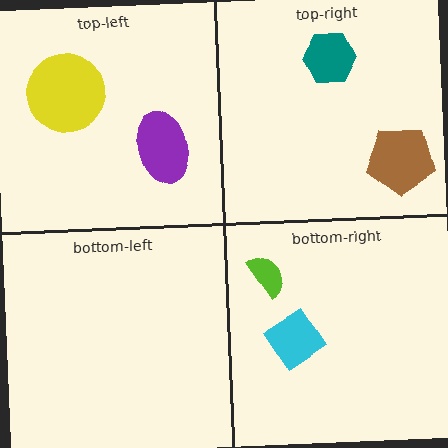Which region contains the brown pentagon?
The top-right region.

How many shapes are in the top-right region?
2.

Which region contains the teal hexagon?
The top-right region.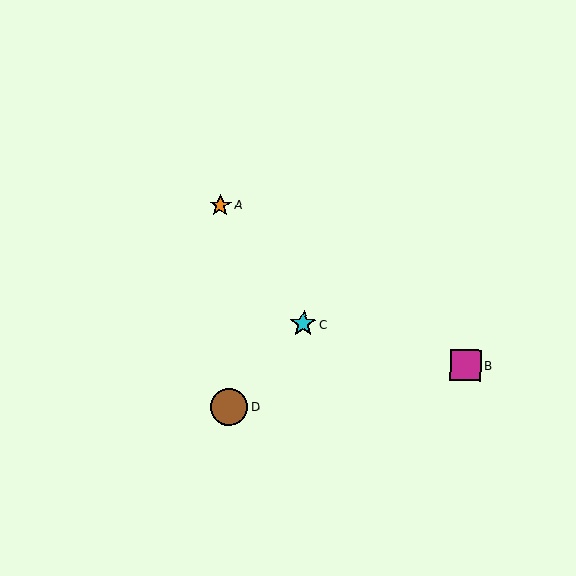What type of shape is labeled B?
Shape B is a magenta square.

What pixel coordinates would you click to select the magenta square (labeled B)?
Click at (465, 365) to select the magenta square B.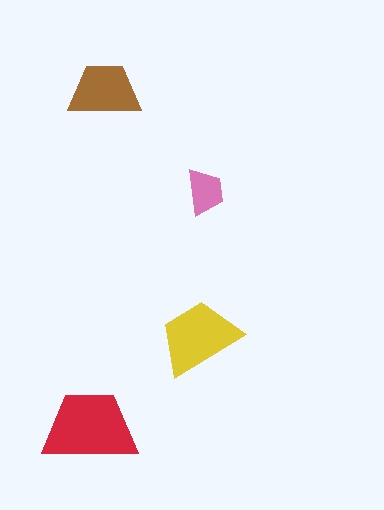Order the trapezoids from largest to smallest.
the red one, the yellow one, the brown one, the pink one.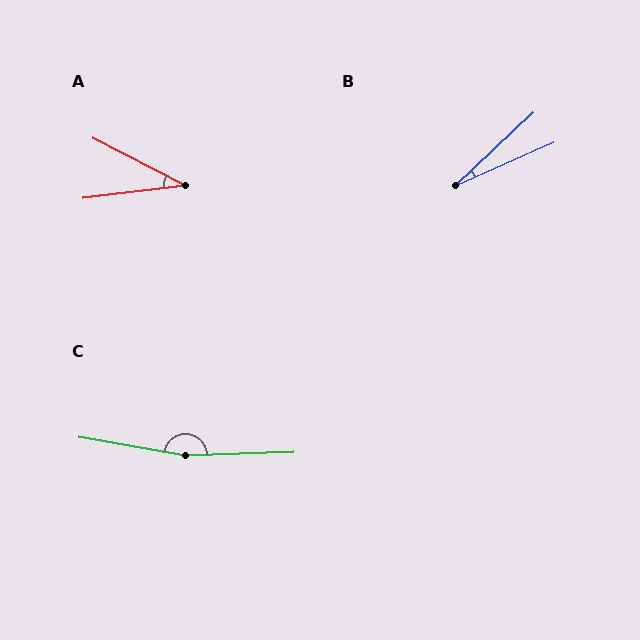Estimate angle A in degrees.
Approximately 34 degrees.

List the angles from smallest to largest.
B (19°), A (34°), C (168°).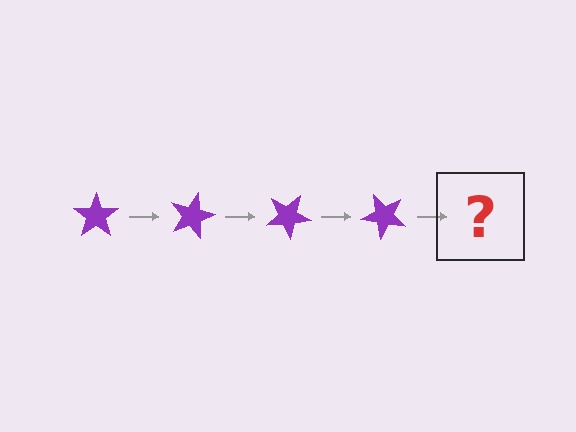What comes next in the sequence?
The next element should be a purple star rotated 60 degrees.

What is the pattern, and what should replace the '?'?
The pattern is that the star rotates 15 degrees each step. The '?' should be a purple star rotated 60 degrees.